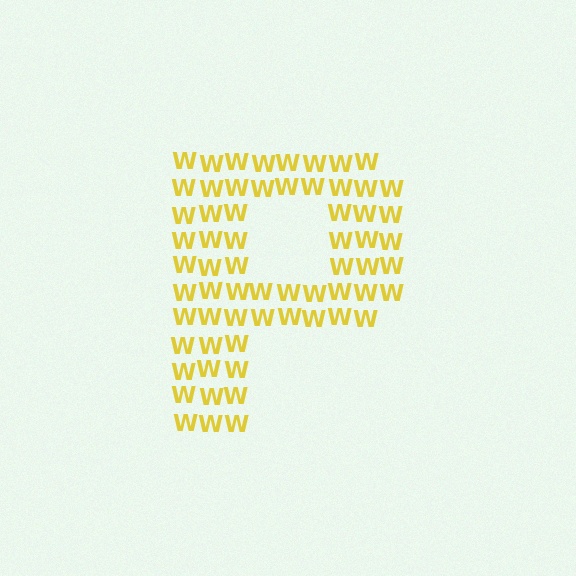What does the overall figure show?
The overall figure shows the letter P.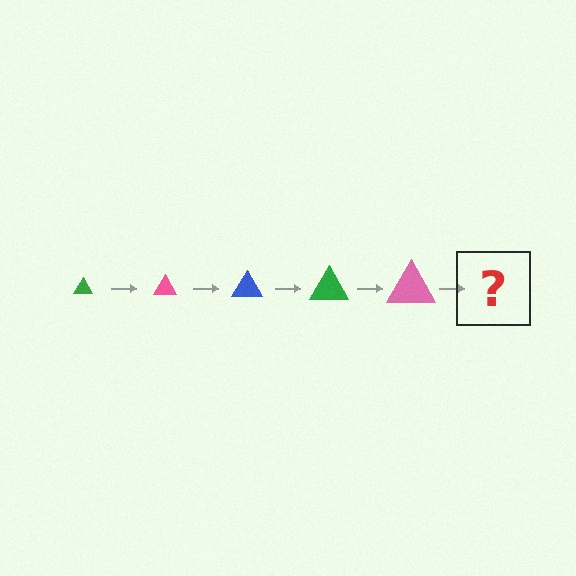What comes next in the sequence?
The next element should be a blue triangle, larger than the previous one.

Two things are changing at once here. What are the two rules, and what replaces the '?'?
The two rules are that the triangle grows larger each step and the color cycles through green, pink, and blue. The '?' should be a blue triangle, larger than the previous one.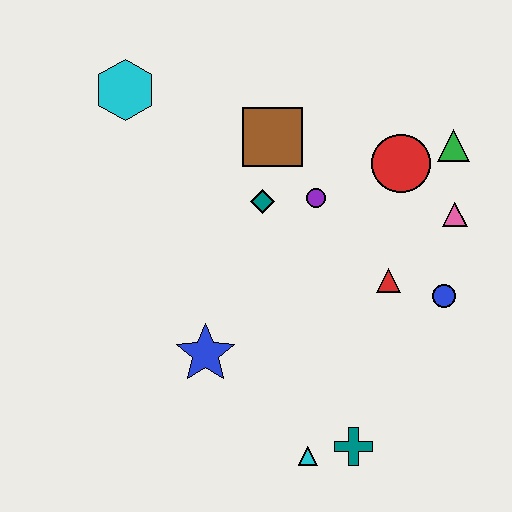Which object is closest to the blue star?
The cyan triangle is closest to the blue star.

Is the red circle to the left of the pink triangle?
Yes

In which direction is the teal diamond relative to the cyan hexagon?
The teal diamond is to the right of the cyan hexagon.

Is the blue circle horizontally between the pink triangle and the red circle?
Yes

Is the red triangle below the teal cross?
No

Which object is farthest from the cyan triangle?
The cyan hexagon is farthest from the cyan triangle.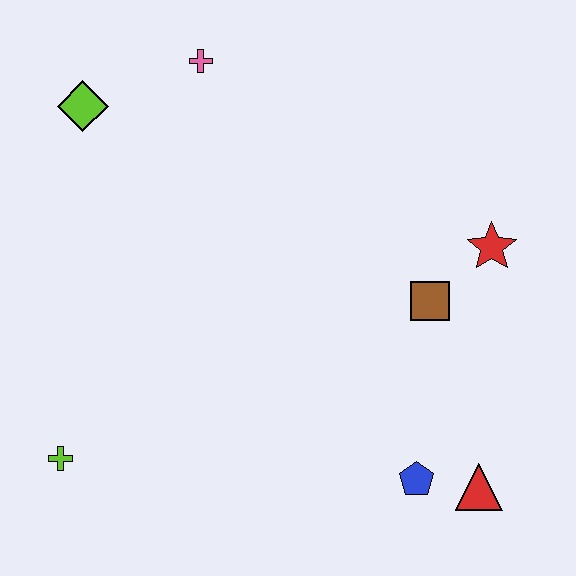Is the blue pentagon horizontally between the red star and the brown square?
No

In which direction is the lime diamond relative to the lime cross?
The lime diamond is above the lime cross.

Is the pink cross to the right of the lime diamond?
Yes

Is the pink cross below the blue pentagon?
No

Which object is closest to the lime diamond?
The pink cross is closest to the lime diamond.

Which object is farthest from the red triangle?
The lime diamond is farthest from the red triangle.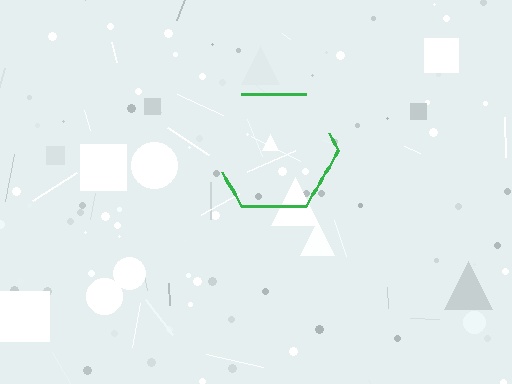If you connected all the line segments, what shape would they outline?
They would outline a hexagon.